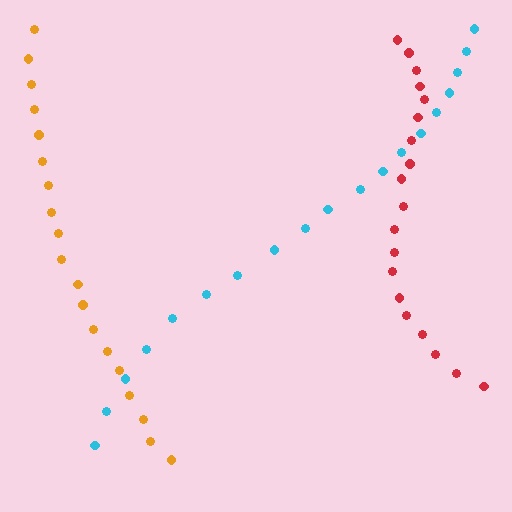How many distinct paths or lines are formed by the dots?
There are 3 distinct paths.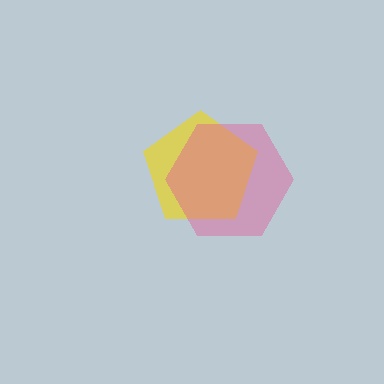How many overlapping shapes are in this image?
There are 2 overlapping shapes in the image.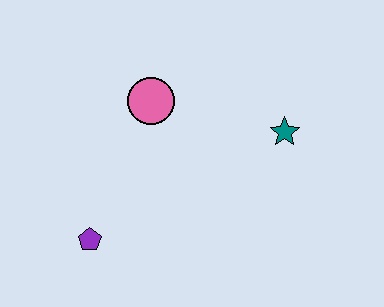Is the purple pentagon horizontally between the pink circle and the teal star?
No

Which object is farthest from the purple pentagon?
The teal star is farthest from the purple pentagon.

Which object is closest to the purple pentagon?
The pink circle is closest to the purple pentagon.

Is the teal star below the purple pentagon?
No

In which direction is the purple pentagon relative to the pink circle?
The purple pentagon is below the pink circle.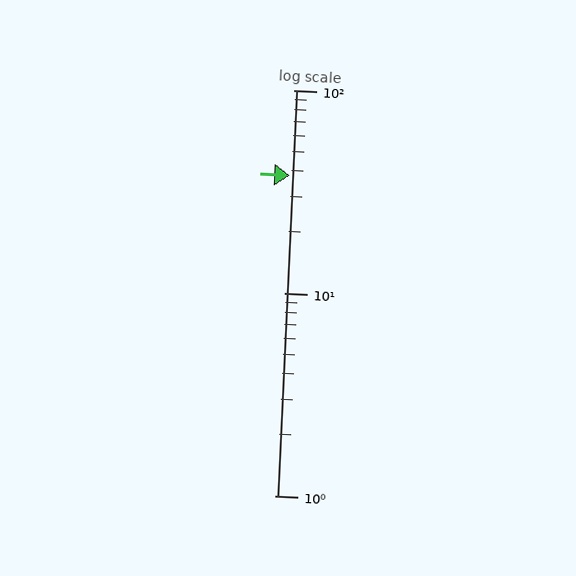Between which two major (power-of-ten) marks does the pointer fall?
The pointer is between 10 and 100.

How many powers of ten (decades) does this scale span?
The scale spans 2 decades, from 1 to 100.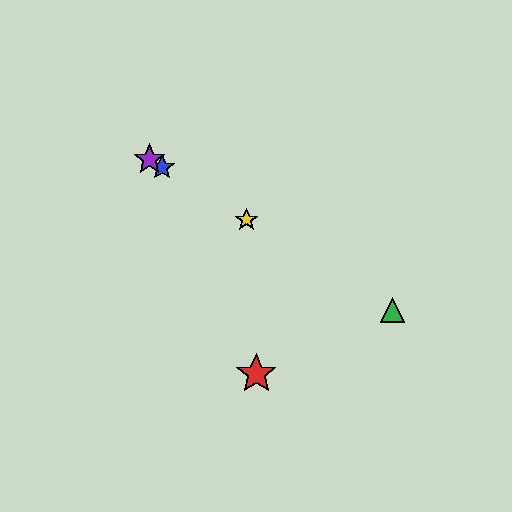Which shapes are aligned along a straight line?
The blue star, the green triangle, the yellow star, the purple star are aligned along a straight line.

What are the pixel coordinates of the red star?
The red star is at (256, 374).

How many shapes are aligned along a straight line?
4 shapes (the blue star, the green triangle, the yellow star, the purple star) are aligned along a straight line.